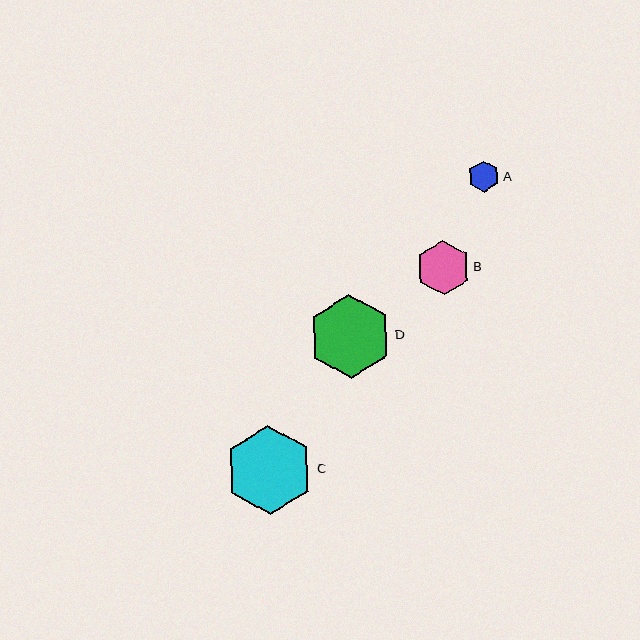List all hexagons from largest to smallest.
From largest to smallest: C, D, B, A.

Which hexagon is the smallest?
Hexagon A is the smallest with a size of approximately 31 pixels.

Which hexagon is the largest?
Hexagon C is the largest with a size of approximately 88 pixels.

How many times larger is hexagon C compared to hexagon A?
Hexagon C is approximately 2.8 times the size of hexagon A.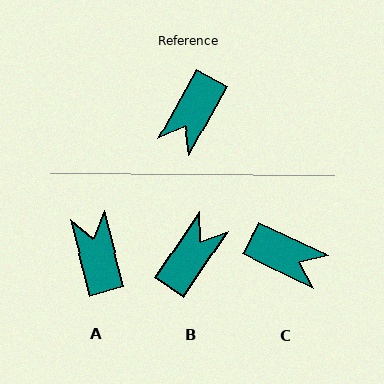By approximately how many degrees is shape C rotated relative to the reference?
Approximately 94 degrees counter-clockwise.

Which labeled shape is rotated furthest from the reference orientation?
B, about 175 degrees away.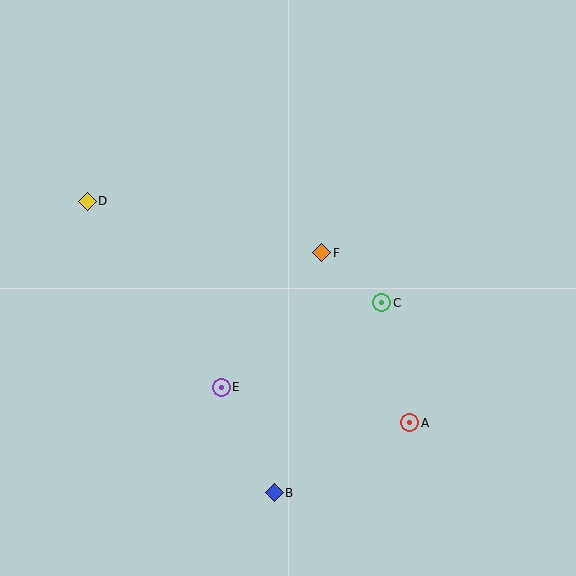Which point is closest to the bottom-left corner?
Point B is closest to the bottom-left corner.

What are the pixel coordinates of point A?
Point A is at (410, 423).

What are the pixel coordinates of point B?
Point B is at (274, 493).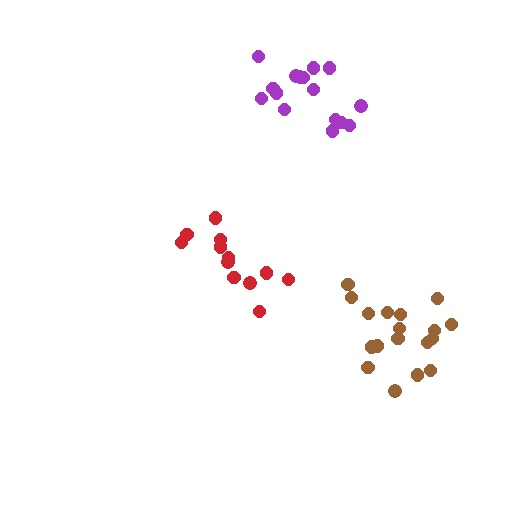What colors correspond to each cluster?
The clusters are colored: brown, purple, red.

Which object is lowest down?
The brown cluster is bottommost.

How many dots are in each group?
Group 1: 18 dots, Group 2: 16 dots, Group 3: 12 dots (46 total).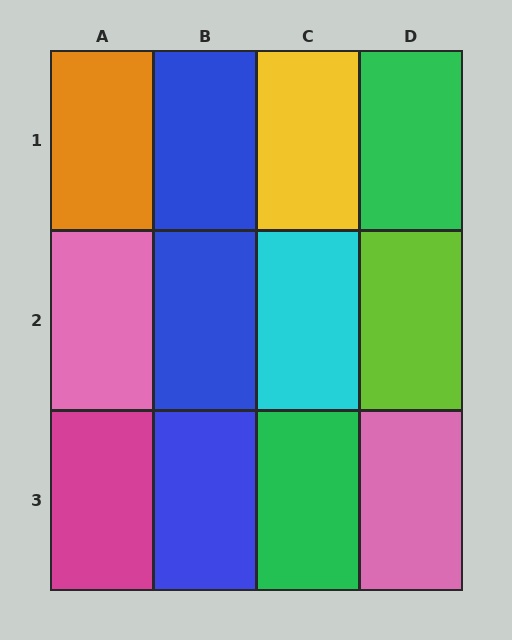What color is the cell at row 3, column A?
Magenta.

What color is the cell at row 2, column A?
Pink.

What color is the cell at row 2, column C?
Cyan.